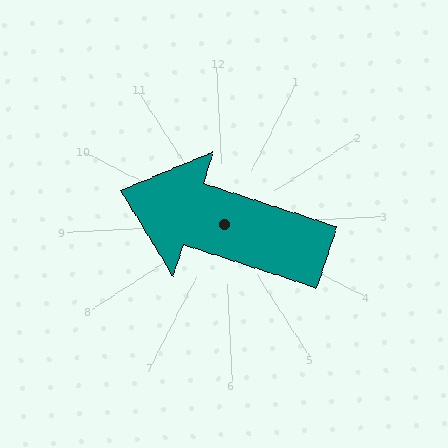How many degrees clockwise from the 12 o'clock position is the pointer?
Approximately 291 degrees.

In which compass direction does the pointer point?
West.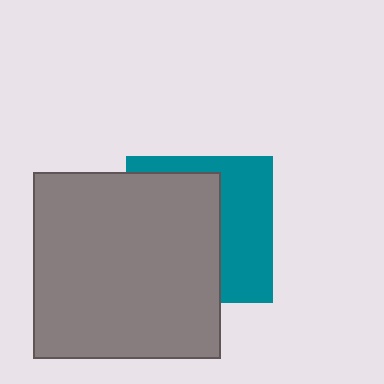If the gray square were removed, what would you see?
You would see the complete teal square.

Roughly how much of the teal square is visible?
A small part of it is visible (roughly 42%).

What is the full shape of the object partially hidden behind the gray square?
The partially hidden object is a teal square.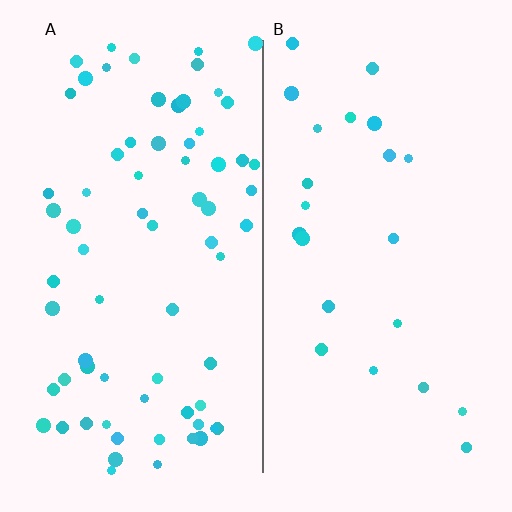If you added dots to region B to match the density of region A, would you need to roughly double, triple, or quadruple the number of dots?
Approximately triple.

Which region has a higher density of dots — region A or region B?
A (the left).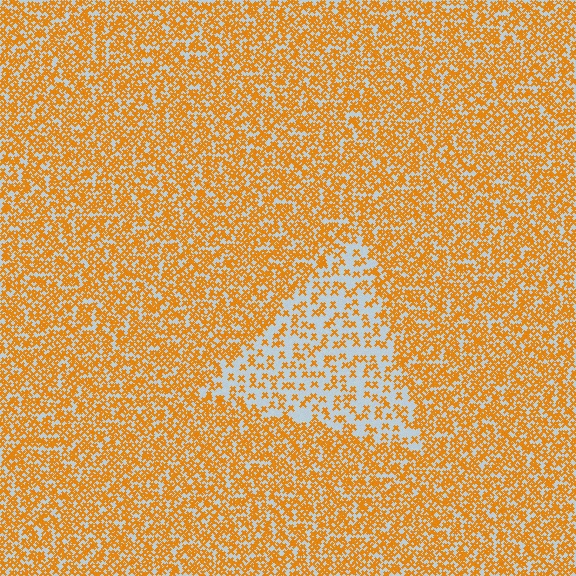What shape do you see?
I see a triangle.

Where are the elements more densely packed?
The elements are more densely packed outside the triangle boundary.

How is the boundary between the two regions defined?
The boundary is defined by a change in element density (approximately 2.4x ratio). All elements are the same color, size, and shape.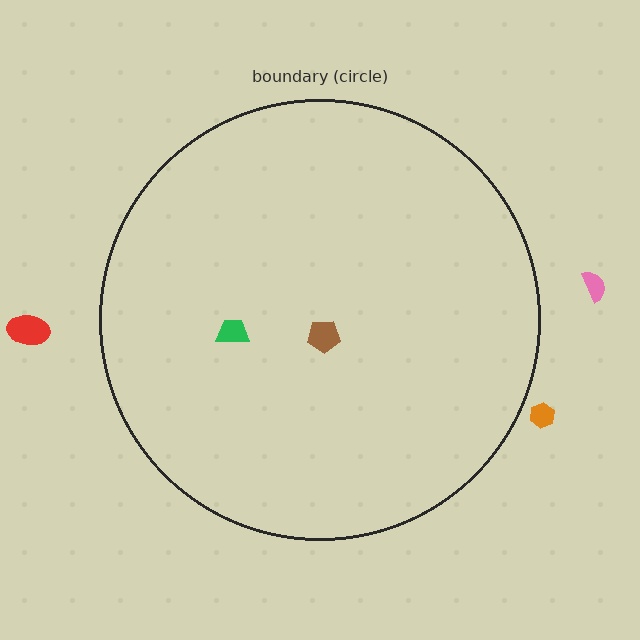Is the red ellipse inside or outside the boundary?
Outside.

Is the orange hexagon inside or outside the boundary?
Outside.